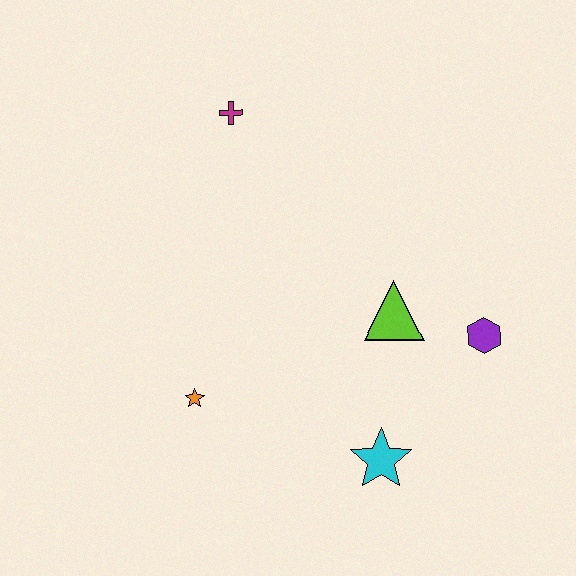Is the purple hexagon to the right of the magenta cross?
Yes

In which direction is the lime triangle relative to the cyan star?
The lime triangle is above the cyan star.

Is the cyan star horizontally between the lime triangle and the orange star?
Yes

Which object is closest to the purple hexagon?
The lime triangle is closest to the purple hexagon.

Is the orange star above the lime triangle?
No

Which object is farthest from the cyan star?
The magenta cross is farthest from the cyan star.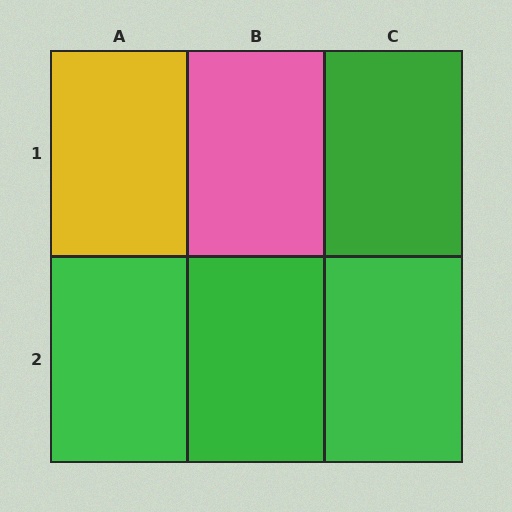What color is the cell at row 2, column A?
Green.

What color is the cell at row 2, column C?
Green.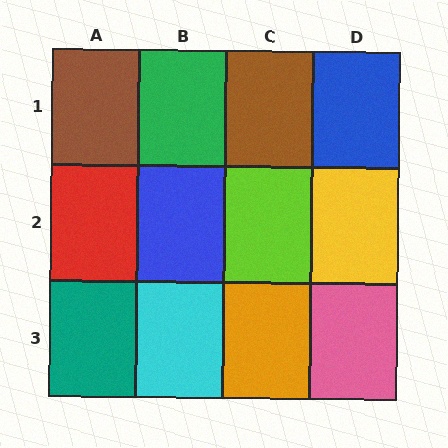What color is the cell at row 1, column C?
Brown.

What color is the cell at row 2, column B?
Blue.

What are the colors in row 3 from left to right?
Teal, cyan, orange, pink.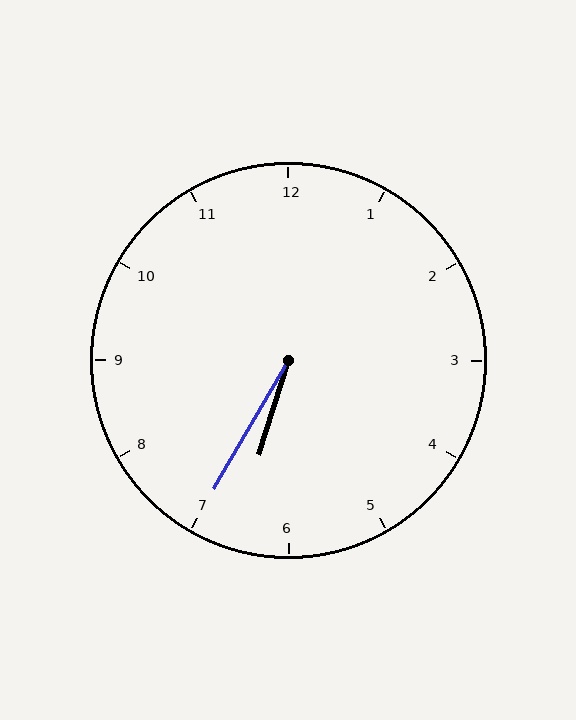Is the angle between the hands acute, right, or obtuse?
It is acute.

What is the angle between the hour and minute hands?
Approximately 12 degrees.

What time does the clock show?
6:35.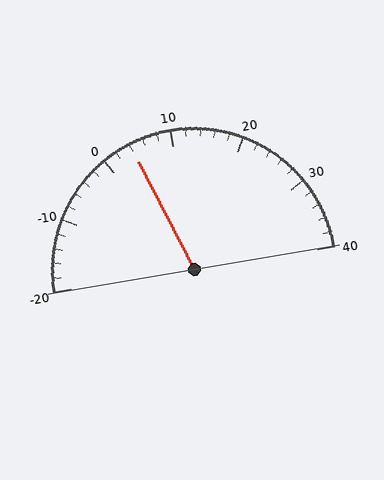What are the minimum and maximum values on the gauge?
The gauge ranges from -20 to 40.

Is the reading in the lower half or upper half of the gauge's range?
The reading is in the lower half of the range (-20 to 40).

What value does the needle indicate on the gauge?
The needle indicates approximately 4.